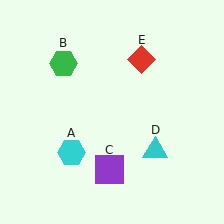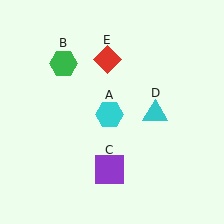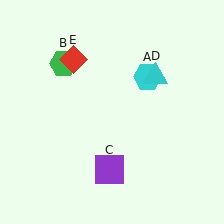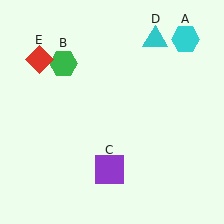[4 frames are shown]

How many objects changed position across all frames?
3 objects changed position: cyan hexagon (object A), cyan triangle (object D), red diamond (object E).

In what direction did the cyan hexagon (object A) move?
The cyan hexagon (object A) moved up and to the right.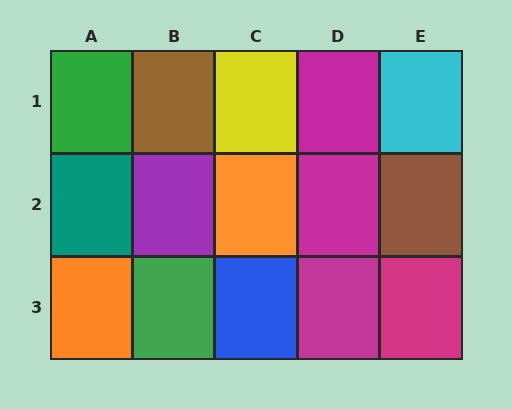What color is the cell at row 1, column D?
Magenta.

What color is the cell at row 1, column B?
Brown.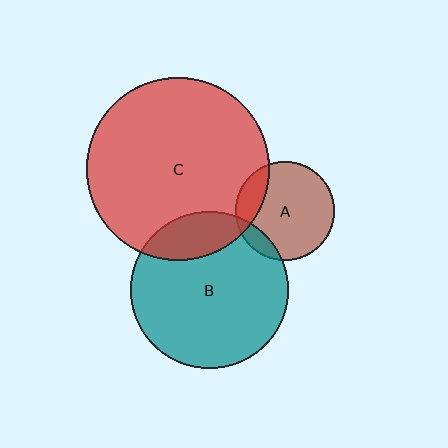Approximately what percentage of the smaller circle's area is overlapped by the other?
Approximately 20%.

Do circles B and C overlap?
Yes.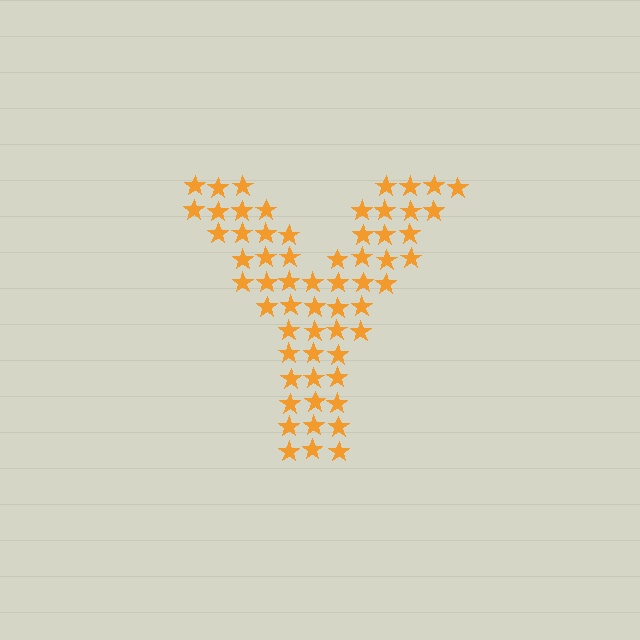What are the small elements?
The small elements are stars.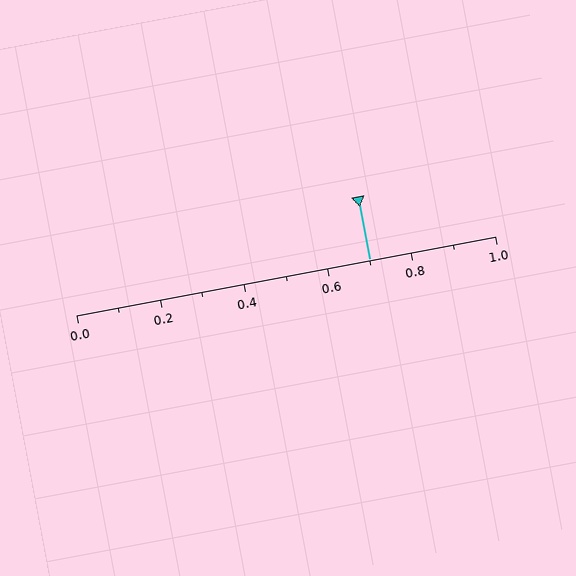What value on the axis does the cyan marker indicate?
The marker indicates approximately 0.7.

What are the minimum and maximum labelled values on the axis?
The axis runs from 0.0 to 1.0.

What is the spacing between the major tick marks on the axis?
The major ticks are spaced 0.2 apart.